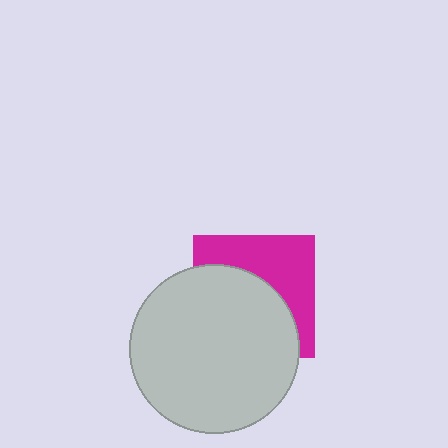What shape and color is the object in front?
The object in front is a light gray circle.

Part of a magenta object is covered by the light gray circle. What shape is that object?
It is a square.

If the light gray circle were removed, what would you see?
You would see the complete magenta square.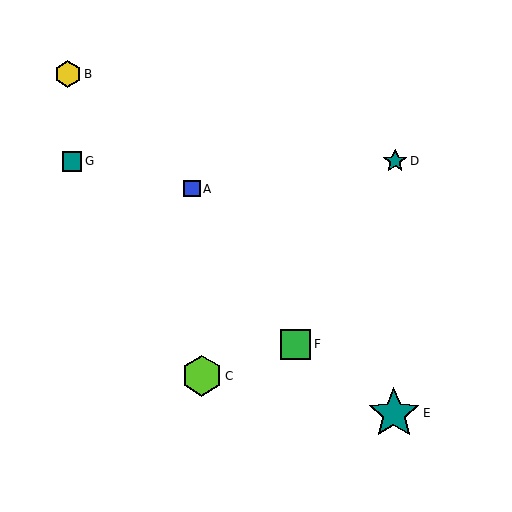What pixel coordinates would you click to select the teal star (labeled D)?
Click at (395, 161) to select the teal star D.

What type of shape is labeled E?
Shape E is a teal star.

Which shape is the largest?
The teal star (labeled E) is the largest.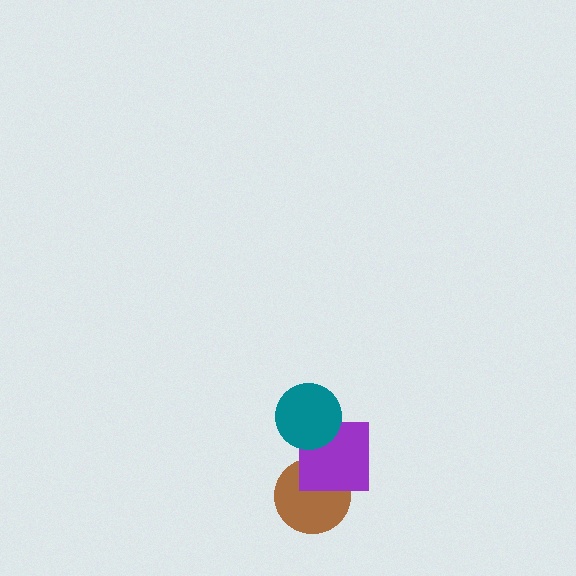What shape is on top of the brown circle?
The purple square is on top of the brown circle.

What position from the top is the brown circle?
The brown circle is 3rd from the top.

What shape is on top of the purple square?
The teal circle is on top of the purple square.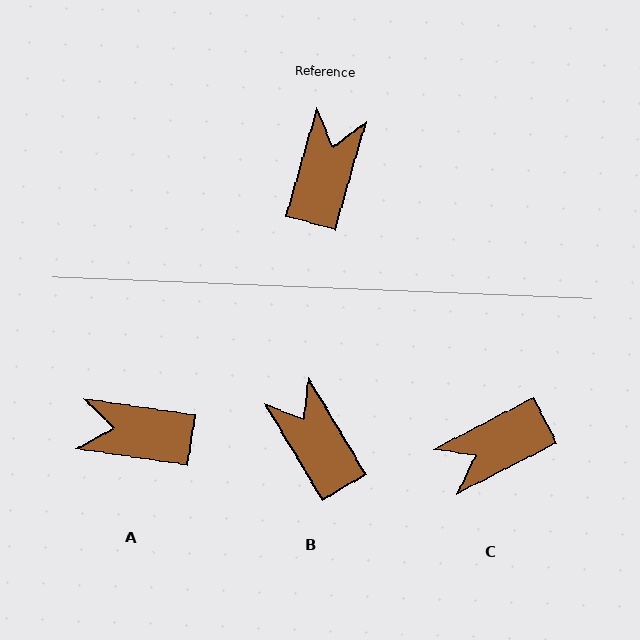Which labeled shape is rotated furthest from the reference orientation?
C, about 133 degrees away.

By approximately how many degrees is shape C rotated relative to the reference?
Approximately 133 degrees counter-clockwise.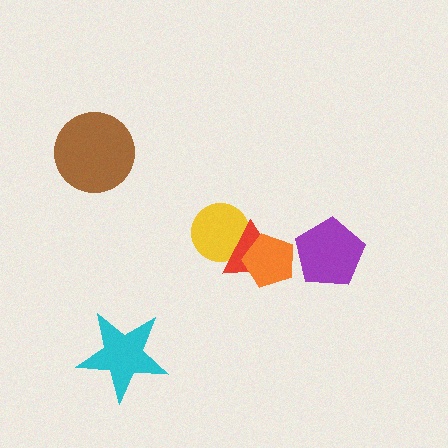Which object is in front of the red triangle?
The orange pentagon is in front of the red triangle.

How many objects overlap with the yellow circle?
1 object overlaps with the yellow circle.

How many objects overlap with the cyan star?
0 objects overlap with the cyan star.